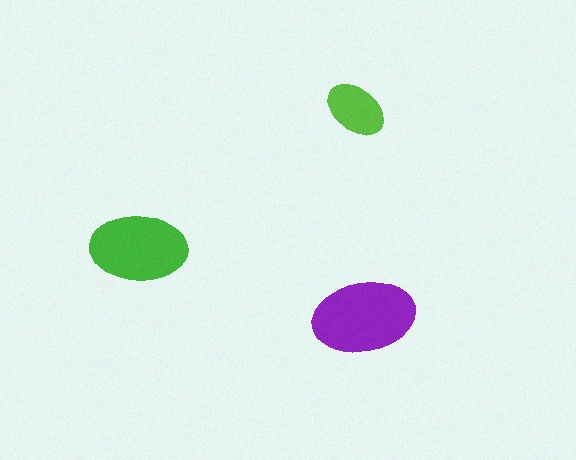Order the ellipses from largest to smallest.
the purple one, the green one, the lime one.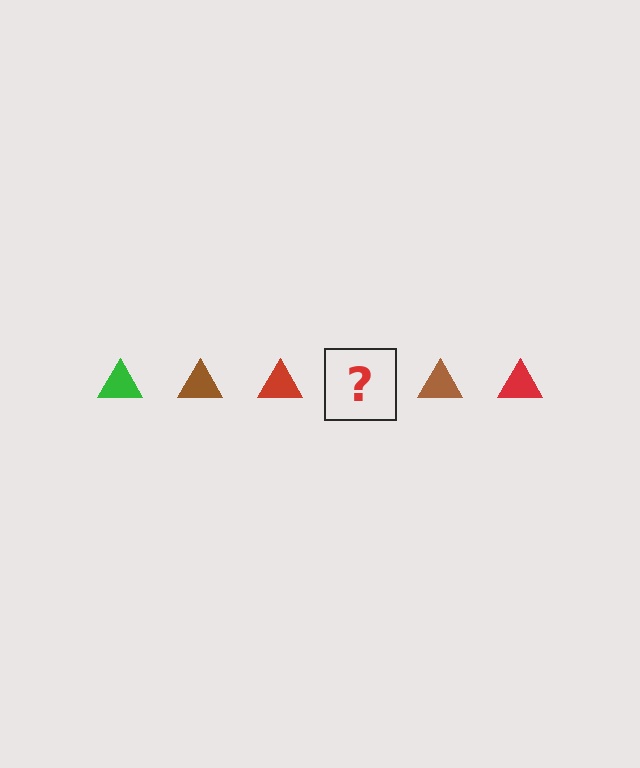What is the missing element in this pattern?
The missing element is a green triangle.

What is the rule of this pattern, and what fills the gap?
The rule is that the pattern cycles through green, brown, red triangles. The gap should be filled with a green triangle.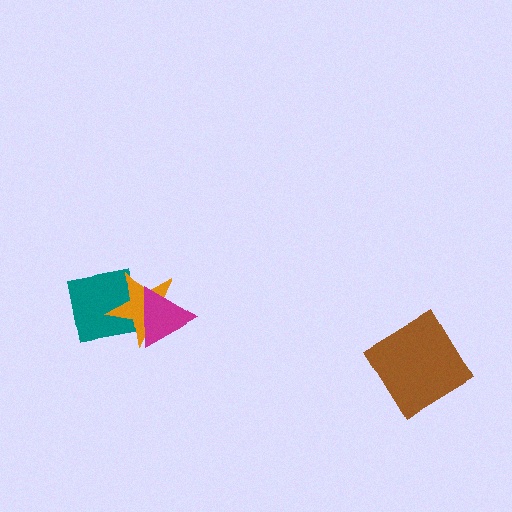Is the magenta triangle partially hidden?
No, no other shape covers it.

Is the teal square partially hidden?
Yes, it is partially covered by another shape.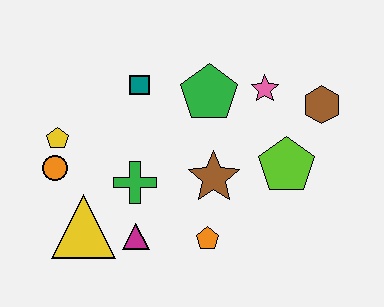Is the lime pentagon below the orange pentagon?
No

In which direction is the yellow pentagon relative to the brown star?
The yellow pentagon is to the left of the brown star.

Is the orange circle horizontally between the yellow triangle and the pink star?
No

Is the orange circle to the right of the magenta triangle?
No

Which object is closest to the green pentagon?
The pink star is closest to the green pentagon.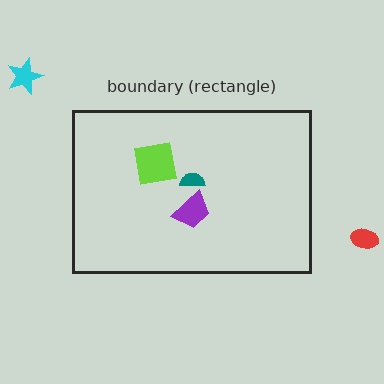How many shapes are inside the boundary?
3 inside, 2 outside.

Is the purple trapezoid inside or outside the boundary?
Inside.